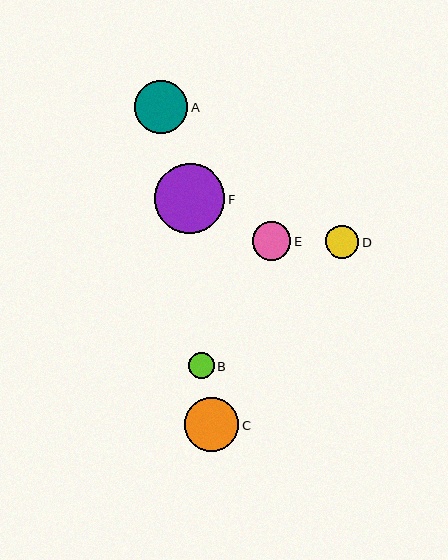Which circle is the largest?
Circle F is the largest with a size of approximately 70 pixels.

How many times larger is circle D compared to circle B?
Circle D is approximately 1.3 times the size of circle B.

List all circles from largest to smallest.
From largest to smallest: F, C, A, E, D, B.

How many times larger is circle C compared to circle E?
Circle C is approximately 1.4 times the size of circle E.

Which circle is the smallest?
Circle B is the smallest with a size of approximately 26 pixels.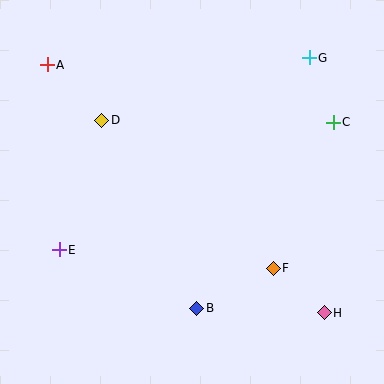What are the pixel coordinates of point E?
Point E is at (59, 250).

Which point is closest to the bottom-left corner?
Point E is closest to the bottom-left corner.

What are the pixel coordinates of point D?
Point D is at (101, 120).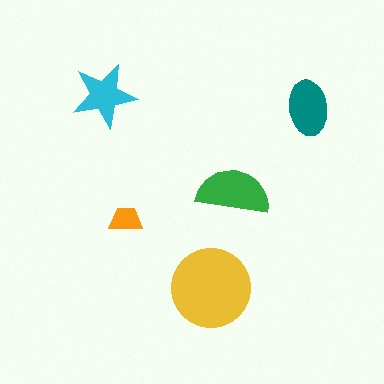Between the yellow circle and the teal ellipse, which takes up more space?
The yellow circle.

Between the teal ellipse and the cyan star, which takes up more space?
The teal ellipse.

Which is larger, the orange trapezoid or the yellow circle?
The yellow circle.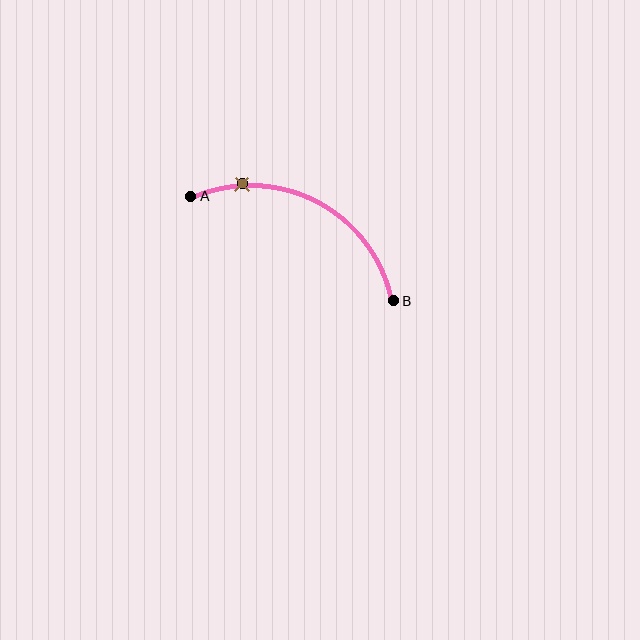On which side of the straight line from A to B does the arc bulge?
The arc bulges above the straight line connecting A and B.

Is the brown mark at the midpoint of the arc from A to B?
No. The brown mark lies on the arc but is closer to endpoint A. The arc midpoint would be at the point on the curve equidistant along the arc from both A and B.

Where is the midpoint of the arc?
The arc midpoint is the point on the curve farthest from the straight line joining A and B. It sits above that line.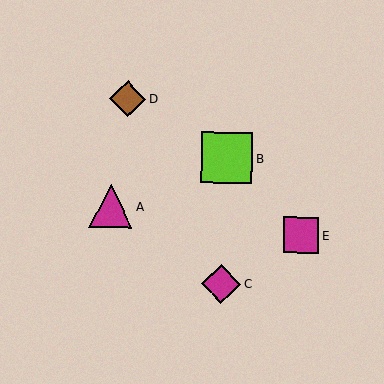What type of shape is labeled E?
Shape E is a magenta square.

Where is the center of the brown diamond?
The center of the brown diamond is at (128, 99).